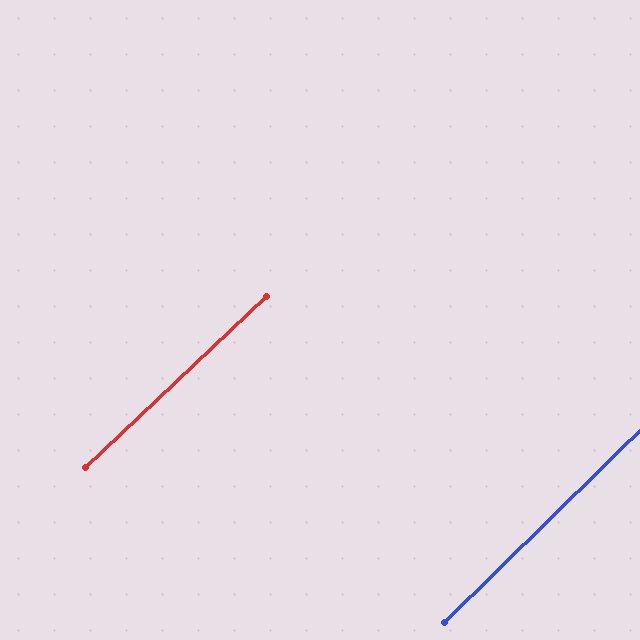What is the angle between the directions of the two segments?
Approximately 1 degree.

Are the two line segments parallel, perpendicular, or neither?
Parallel — their directions differ by only 1.0°.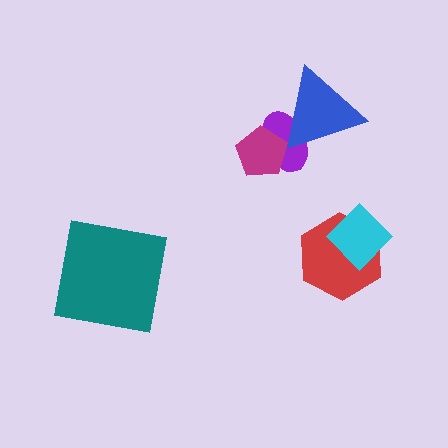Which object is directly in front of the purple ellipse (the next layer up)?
The magenta pentagon is directly in front of the purple ellipse.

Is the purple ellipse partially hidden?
Yes, it is partially covered by another shape.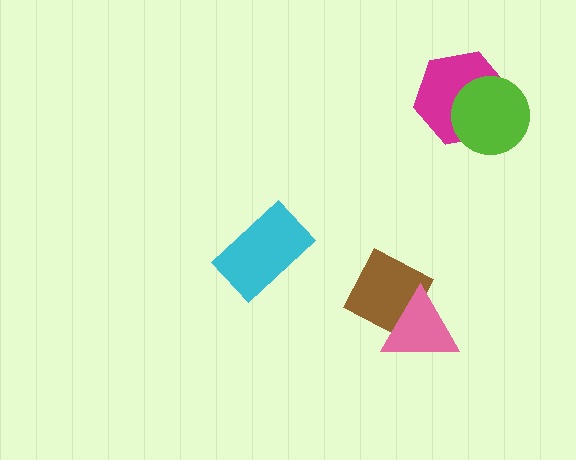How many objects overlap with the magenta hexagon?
1 object overlaps with the magenta hexagon.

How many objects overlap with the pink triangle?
1 object overlaps with the pink triangle.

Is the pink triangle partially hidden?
No, no other shape covers it.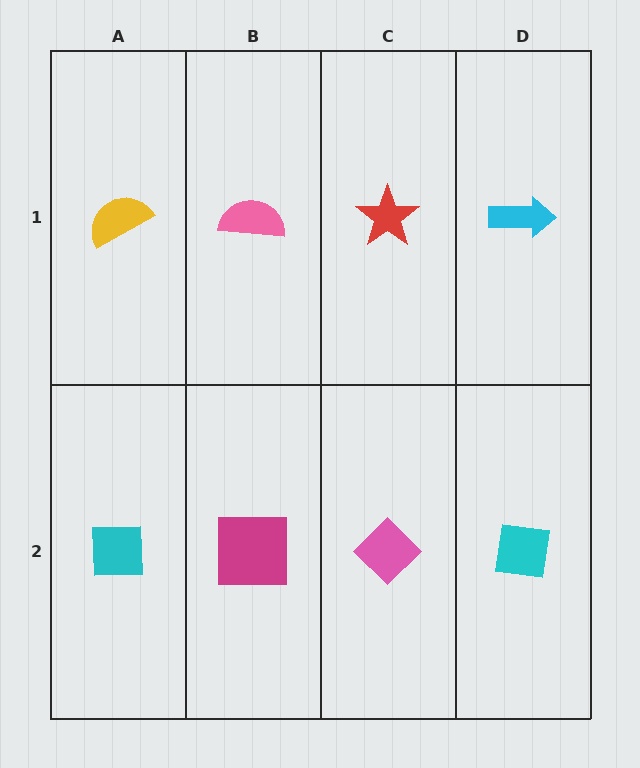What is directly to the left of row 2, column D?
A pink diamond.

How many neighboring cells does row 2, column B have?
3.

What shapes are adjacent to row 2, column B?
A pink semicircle (row 1, column B), a cyan square (row 2, column A), a pink diamond (row 2, column C).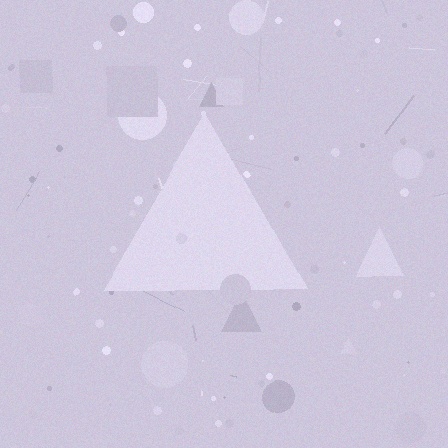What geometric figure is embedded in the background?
A triangle is embedded in the background.